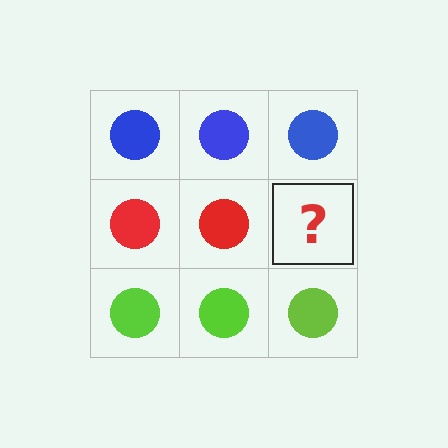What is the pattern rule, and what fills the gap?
The rule is that each row has a consistent color. The gap should be filled with a red circle.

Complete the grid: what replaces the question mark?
The question mark should be replaced with a red circle.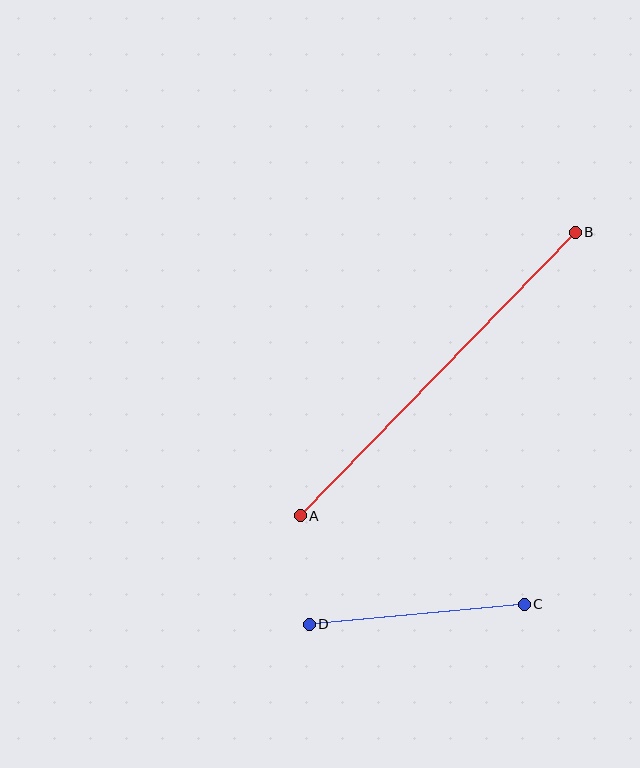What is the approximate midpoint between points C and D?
The midpoint is at approximately (417, 614) pixels.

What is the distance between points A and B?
The distance is approximately 395 pixels.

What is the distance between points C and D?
The distance is approximately 216 pixels.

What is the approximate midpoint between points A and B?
The midpoint is at approximately (438, 374) pixels.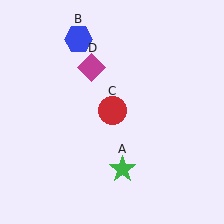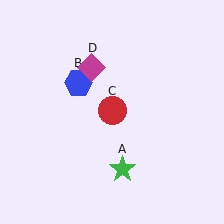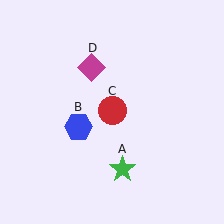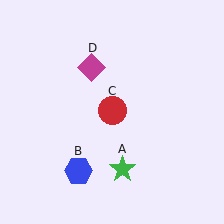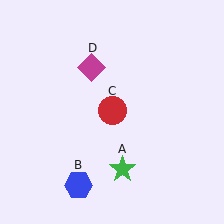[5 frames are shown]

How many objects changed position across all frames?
1 object changed position: blue hexagon (object B).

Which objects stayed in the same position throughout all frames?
Green star (object A) and red circle (object C) and magenta diamond (object D) remained stationary.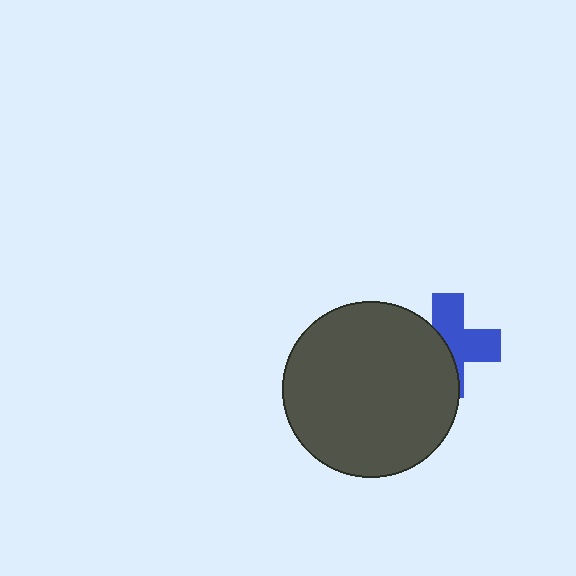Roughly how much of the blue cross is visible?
About half of it is visible (roughly 53%).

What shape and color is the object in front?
The object in front is a dark gray circle.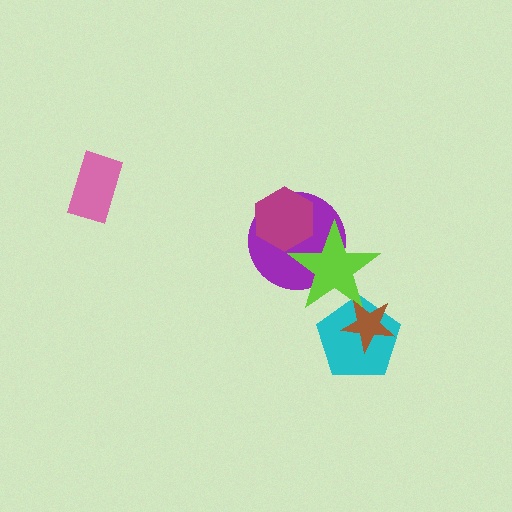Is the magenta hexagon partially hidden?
No, no other shape covers it.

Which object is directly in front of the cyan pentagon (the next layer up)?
The lime star is directly in front of the cyan pentagon.